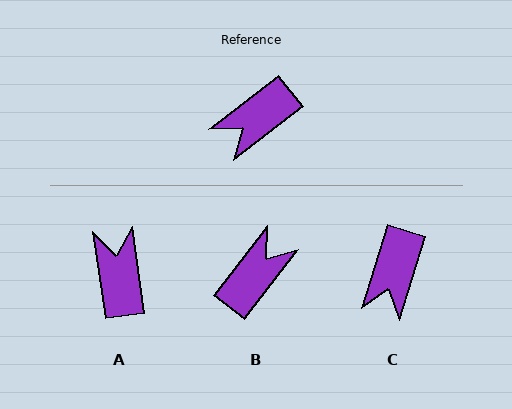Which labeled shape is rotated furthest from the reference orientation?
B, about 166 degrees away.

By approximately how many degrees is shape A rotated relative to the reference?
Approximately 120 degrees clockwise.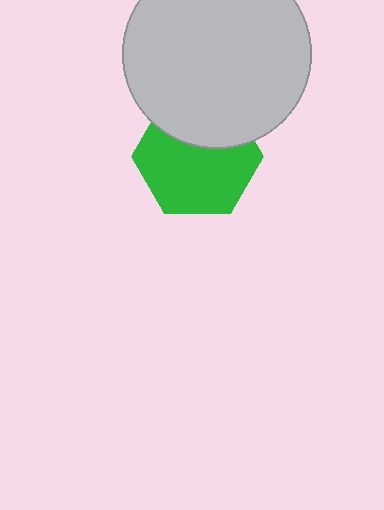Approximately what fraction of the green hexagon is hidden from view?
Roughly 34% of the green hexagon is hidden behind the light gray circle.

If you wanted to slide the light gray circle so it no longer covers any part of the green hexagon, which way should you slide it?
Slide it up — that is the most direct way to separate the two shapes.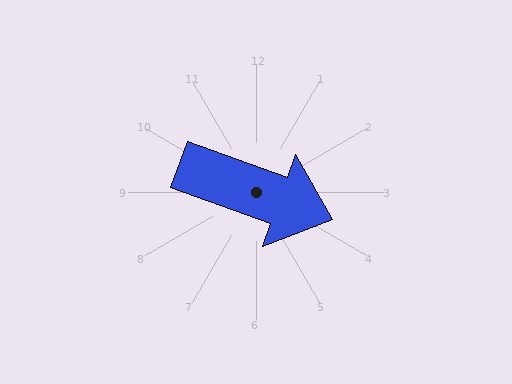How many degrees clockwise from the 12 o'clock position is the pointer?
Approximately 110 degrees.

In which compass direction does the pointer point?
East.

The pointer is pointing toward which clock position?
Roughly 4 o'clock.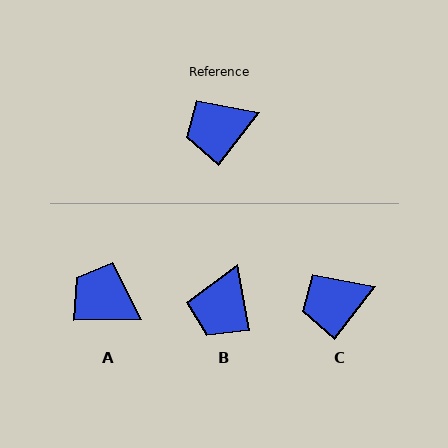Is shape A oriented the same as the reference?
No, it is off by about 52 degrees.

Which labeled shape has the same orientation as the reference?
C.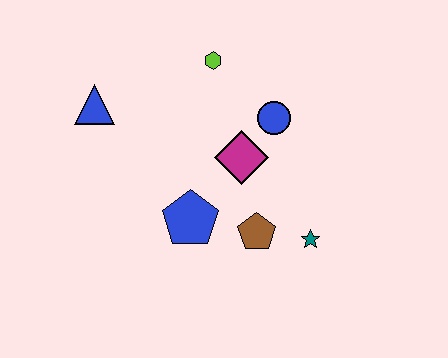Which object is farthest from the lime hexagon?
The teal star is farthest from the lime hexagon.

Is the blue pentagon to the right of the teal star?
No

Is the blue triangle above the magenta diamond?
Yes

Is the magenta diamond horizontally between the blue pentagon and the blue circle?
Yes